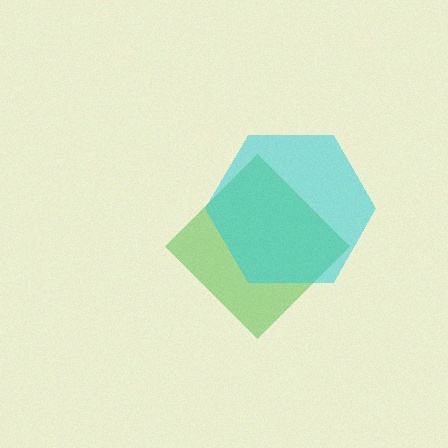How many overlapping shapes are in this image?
There are 2 overlapping shapes in the image.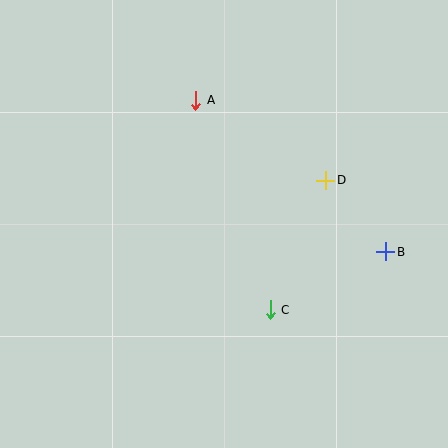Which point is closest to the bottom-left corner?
Point C is closest to the bottom-left corner.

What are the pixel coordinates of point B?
Point B is at (386, 252).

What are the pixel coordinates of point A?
Point A is at (196, 100).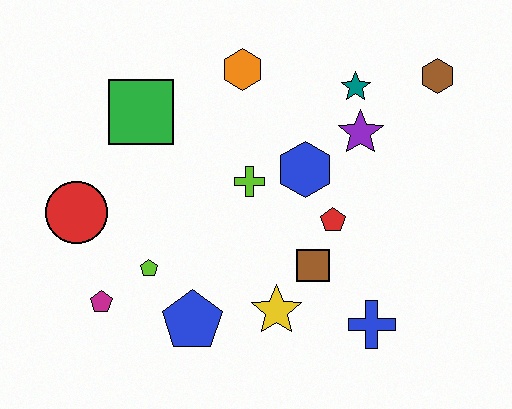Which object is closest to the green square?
The orange hexagon is closest to the green square.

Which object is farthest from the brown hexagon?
The magenta pentagon is farthest from the brown hexagon.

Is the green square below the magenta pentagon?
No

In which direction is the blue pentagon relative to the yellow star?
The blue pentagon is to the left of the yellow star.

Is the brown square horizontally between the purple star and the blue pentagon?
Yes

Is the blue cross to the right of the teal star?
Yes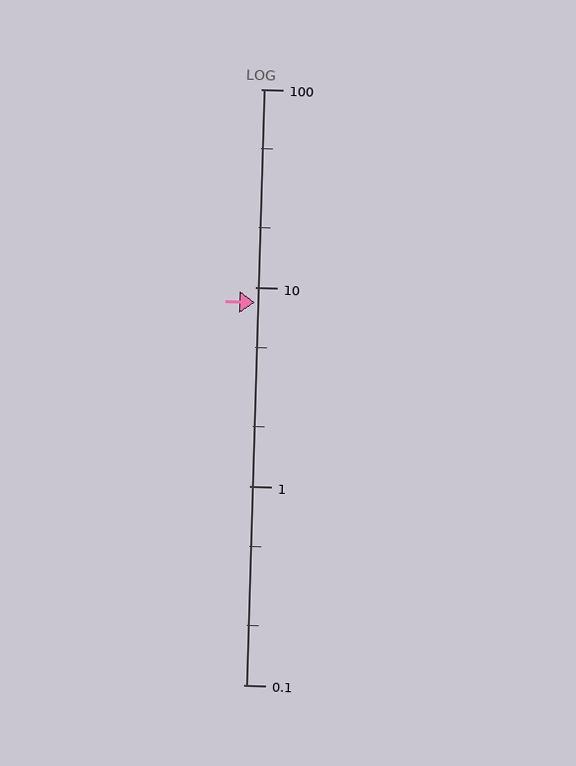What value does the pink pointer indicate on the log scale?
The pointer indicates approximately 8.4.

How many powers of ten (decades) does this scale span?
The scale spans 3 decades, from 0.1 to 100.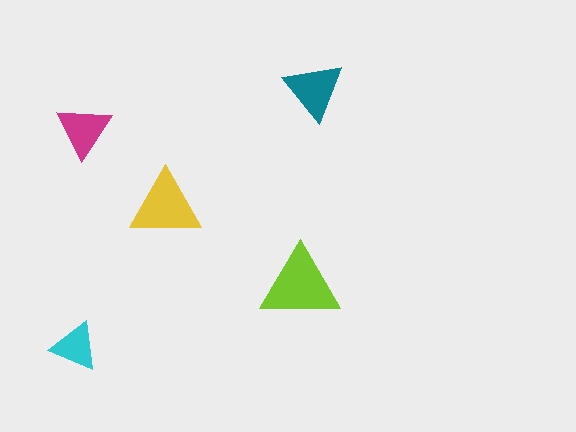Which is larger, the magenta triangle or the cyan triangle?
The magenta one.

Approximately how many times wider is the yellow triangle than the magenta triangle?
About 1.5 times wider.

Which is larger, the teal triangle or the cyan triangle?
The teal one.